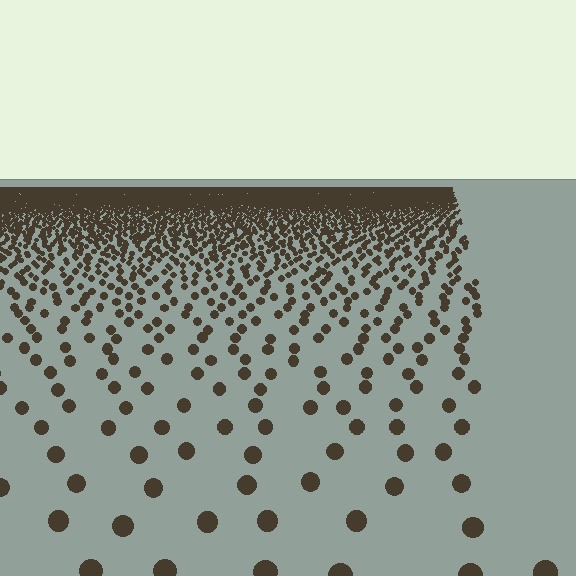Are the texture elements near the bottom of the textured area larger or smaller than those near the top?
Larger. Near the bottom, elements are closer to the viewer and appear at a bigger on-screen size.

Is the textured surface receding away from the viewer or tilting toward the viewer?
The surface is receding away from the viewer. Texture elements get smaller and denser toward the top.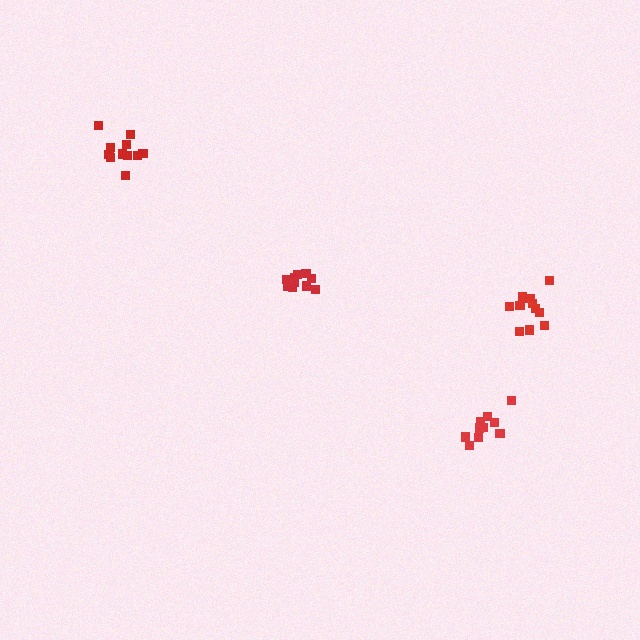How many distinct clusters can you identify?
There are 4 distinct clusters.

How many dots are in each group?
Group 1: 10 dots, Group 2: 12 dots, Group 3: 11 dots, Group 4: 11 dots (44 total).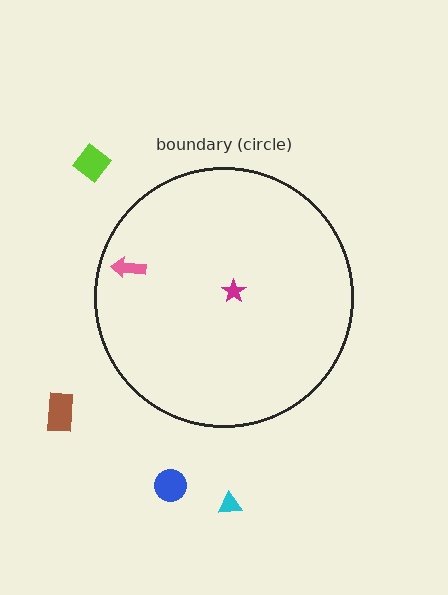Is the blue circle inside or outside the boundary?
Outside.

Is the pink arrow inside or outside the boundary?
Inside.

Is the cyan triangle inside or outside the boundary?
Outside.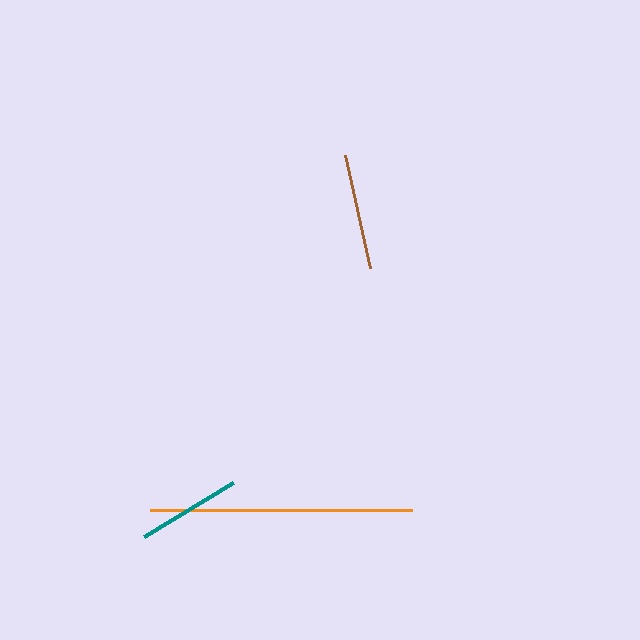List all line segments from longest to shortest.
From longest to shortest: orange, brown, teal.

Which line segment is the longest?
The orange line is the longest at approximately 262 pixels.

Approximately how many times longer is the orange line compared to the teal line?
The orange line is approximately 2.5 times the length of the teal line.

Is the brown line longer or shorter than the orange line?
The orange line is longer than the brown line.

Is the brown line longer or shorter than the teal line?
The brown line is longer than the teal line.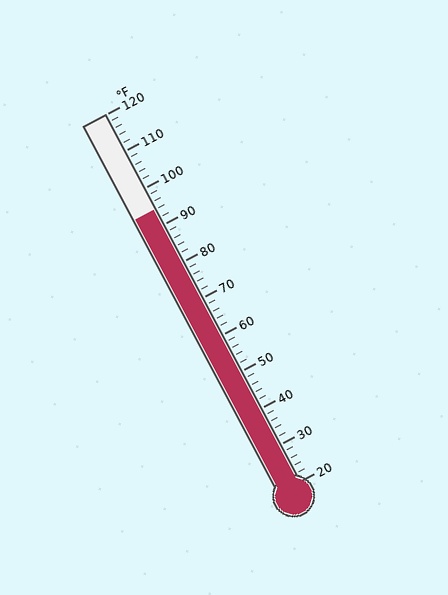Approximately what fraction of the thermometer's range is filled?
The thermometer is filled to approximately 75% of its range.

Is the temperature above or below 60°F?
The temperature is above 60°F.